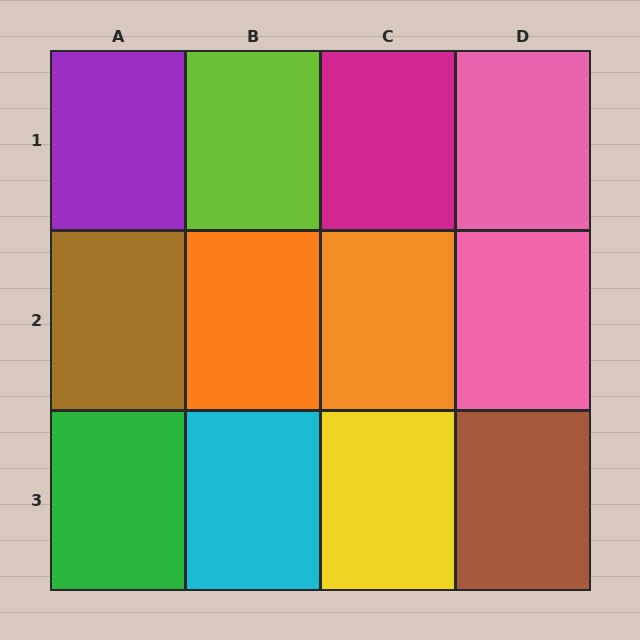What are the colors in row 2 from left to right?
Brown, orange, orange, pink.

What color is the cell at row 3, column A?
Green.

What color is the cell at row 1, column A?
Purple.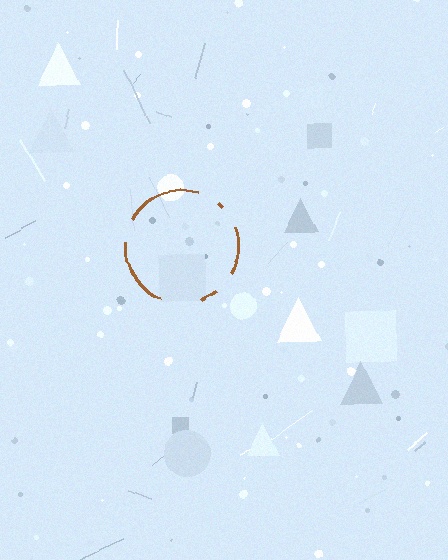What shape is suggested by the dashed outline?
The dashed outline suggests a circle.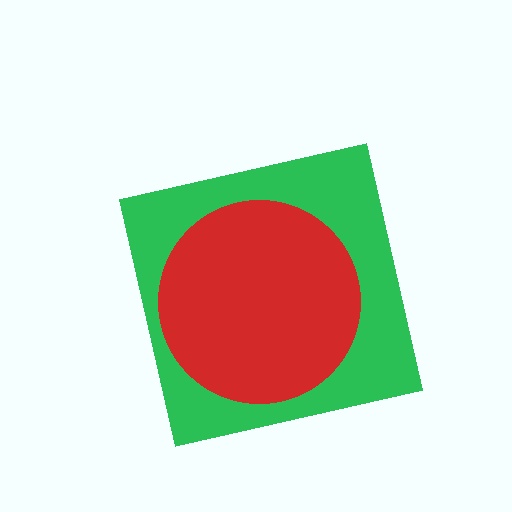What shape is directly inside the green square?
The red circle.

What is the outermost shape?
The green square.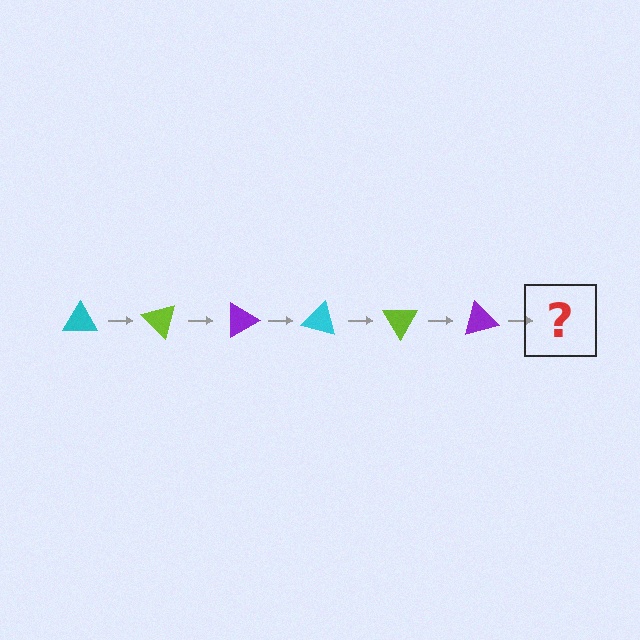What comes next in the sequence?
The next element should be a cyan triangle, rotated 270 degrees from the start.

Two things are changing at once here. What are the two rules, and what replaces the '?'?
The two rules are that it rotates 45 degrees each step and the color cycles through cyan, lime, and purple. The '?' should be a cyan triangle, rotated 270 degrees from the start.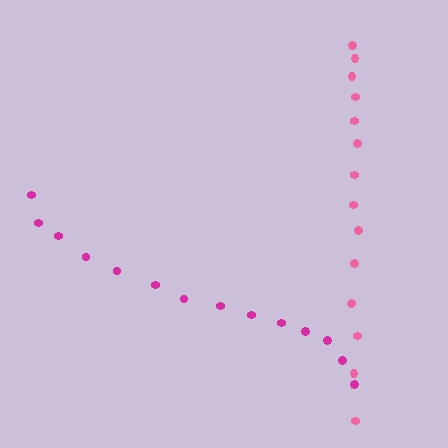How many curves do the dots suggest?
There are 2 distinct paths.